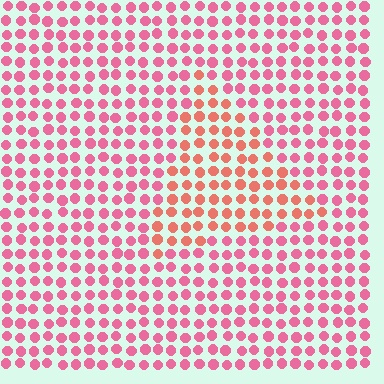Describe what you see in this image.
The image is filled with small pink elements in a uniform arrangement. A triangle-shaped region is visible where the elements are tinted to a slightly different hue, forming a subtle color boundary.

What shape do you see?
I see a triangle.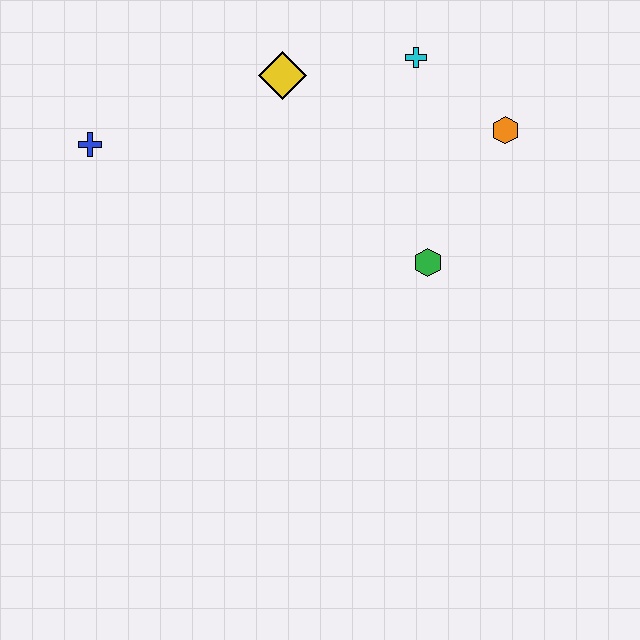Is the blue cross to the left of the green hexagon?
Yes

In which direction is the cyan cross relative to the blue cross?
The cyan cross is to the right of the blue cross.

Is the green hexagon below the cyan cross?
Yes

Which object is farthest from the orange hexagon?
The blue cross is farthest from the orange hexagon.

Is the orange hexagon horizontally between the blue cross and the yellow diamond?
No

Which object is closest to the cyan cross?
The orange hexagon is closest to the cyan cross.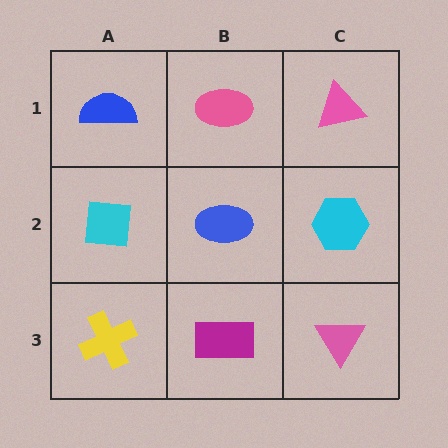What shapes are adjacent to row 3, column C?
A cyan hexagon (row 2, column C), a magenta rectangle (row 3, column B).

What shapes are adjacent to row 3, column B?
A blue ellipse (row 2, column B), a yellow cross (row 3, column A), a pink triangle (row 3, column C).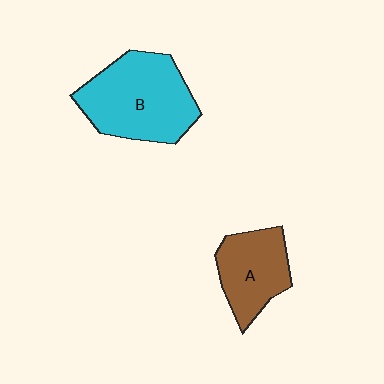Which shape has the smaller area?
Shape A (brown).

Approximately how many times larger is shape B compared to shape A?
Approximately 1.6 times.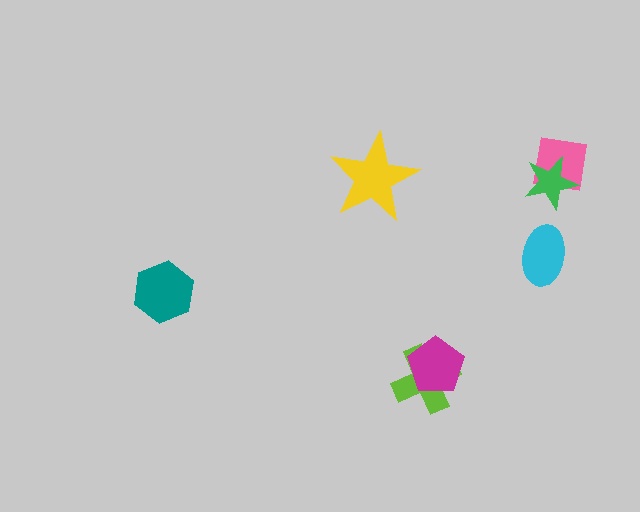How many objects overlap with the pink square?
1 object overlaps with the pink square.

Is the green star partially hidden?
No, no other shape covers it.